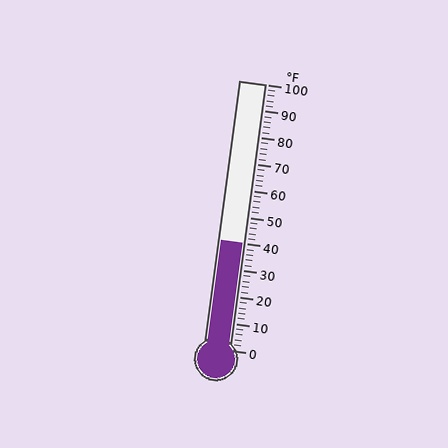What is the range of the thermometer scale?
The thermometer scale ranges from 0°F to 100°F.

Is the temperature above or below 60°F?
The temperature is below 60°F.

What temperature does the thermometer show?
The thermometer shows approximately 40°F.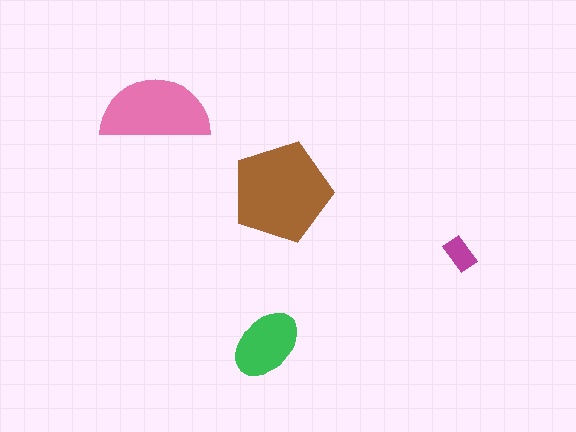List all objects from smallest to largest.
The magenta rectangle, the green ellipse, the pink semicircle, the brown pentagon.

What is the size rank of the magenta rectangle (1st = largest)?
4th.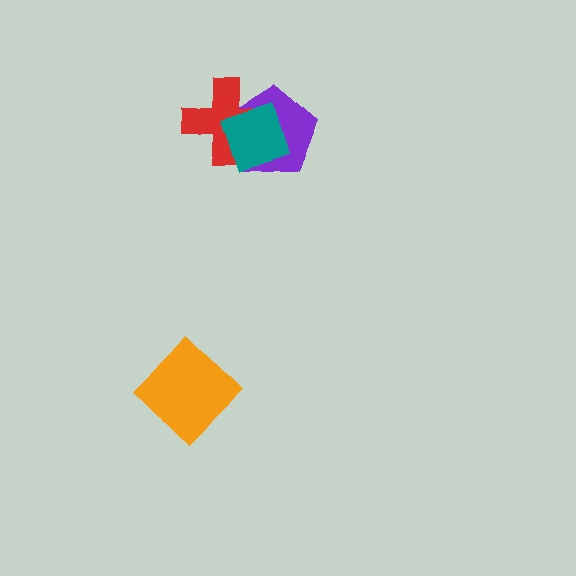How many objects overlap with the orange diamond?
0 objects overlap with the orange diamond.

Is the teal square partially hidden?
No, no other shape covers it.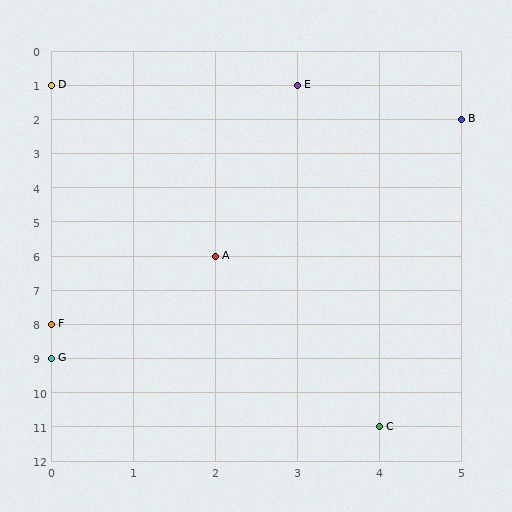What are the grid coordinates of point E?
Point E is at grid coordinates (3, 1).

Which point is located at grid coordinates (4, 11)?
Point C is at (4, 11).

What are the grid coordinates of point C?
Point C is at grid coordinates (4, 11).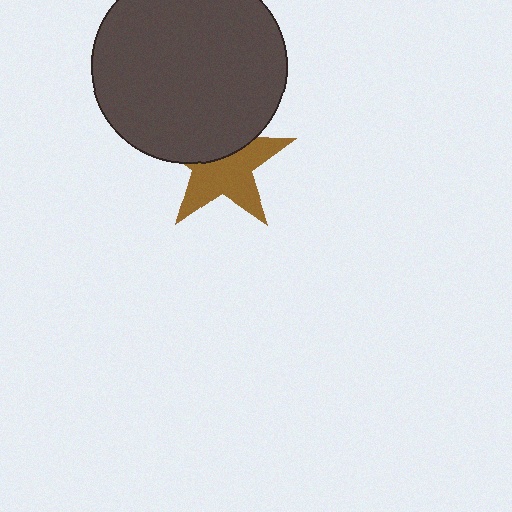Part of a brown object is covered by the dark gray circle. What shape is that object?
It is a star.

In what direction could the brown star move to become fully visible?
The brown star could move down. That would shift it out from behind the dark gray circle entirely.